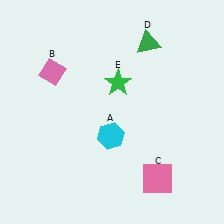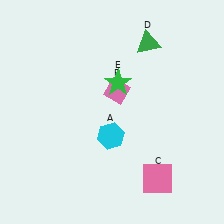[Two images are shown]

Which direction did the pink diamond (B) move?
The pink diamond (B) moved right.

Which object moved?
The pink diamond (B) moved right.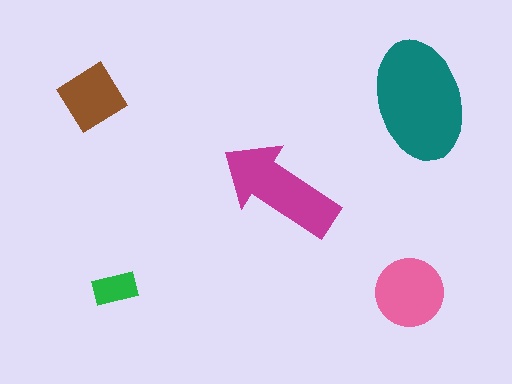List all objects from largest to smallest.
The teal ellipse, the magenta arrow, the pink circle, the brown diamond, the green rectangle.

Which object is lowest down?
The pink circle is bottommost.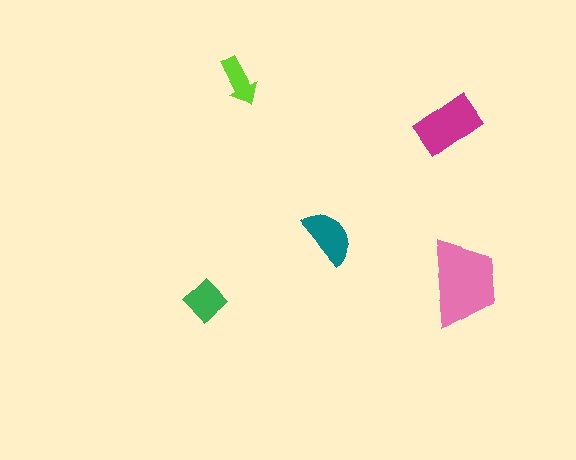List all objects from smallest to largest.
The lime arrow, the green diamond, the teal semicircle, the magenta rectangle, the pink trapezoid.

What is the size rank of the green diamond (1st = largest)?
4th.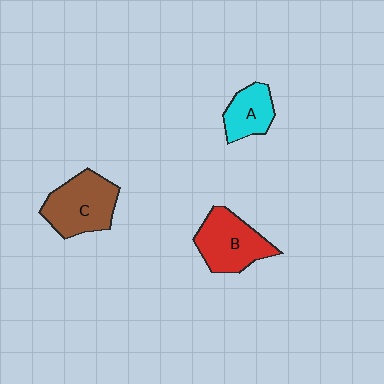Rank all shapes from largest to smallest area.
From largest to smallest: C (brown), B (red), A (cyan).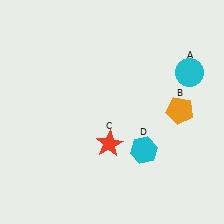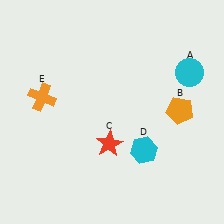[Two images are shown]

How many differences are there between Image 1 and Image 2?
There is 1 difference between the two images.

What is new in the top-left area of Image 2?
An orange cross (E) was added in the top-left area of Image 2.